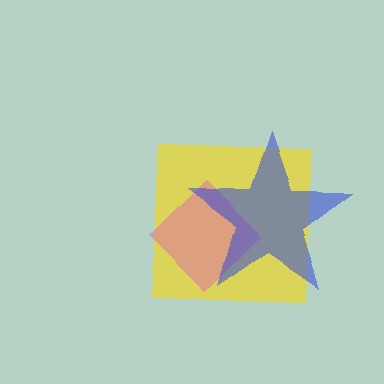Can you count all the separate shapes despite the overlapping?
Yes, there are 3 separate shapes.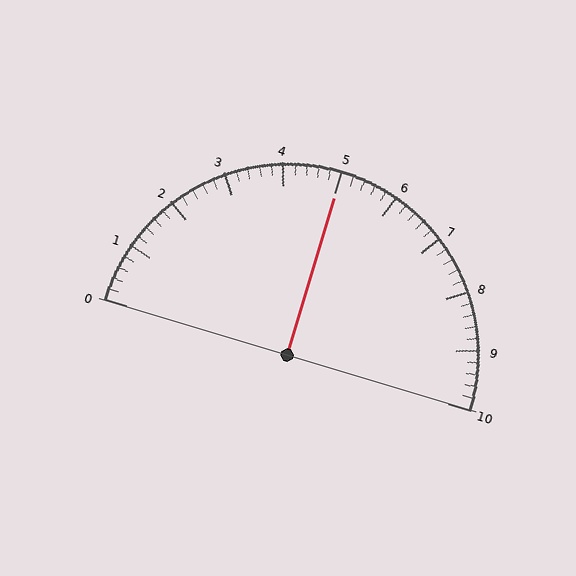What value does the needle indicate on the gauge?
The needle indicates approximately 5.0.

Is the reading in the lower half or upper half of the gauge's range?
The reading is in the upper half of the range (0 to 10).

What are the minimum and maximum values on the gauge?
The gauge ranges from 0 to 10.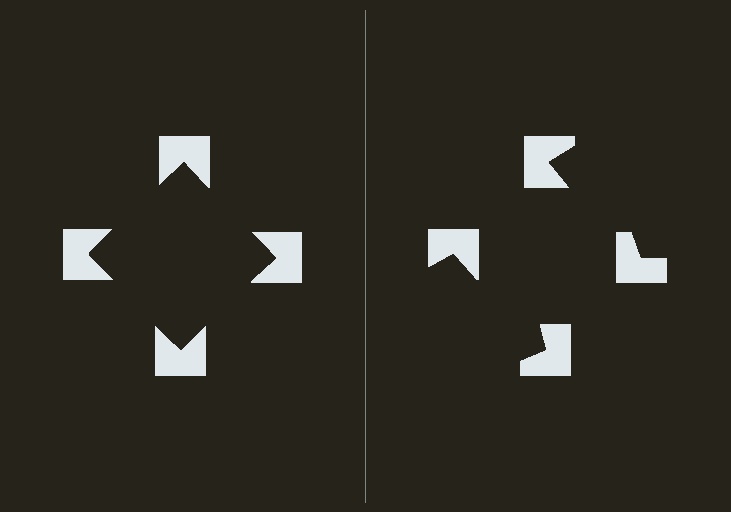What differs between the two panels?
The notched squares are positioned identically on both sides; only the wedge orientations differ. On the left they align to a square; on the right they are misaligned.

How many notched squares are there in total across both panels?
8 — 4 on each side.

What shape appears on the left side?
An illusory square.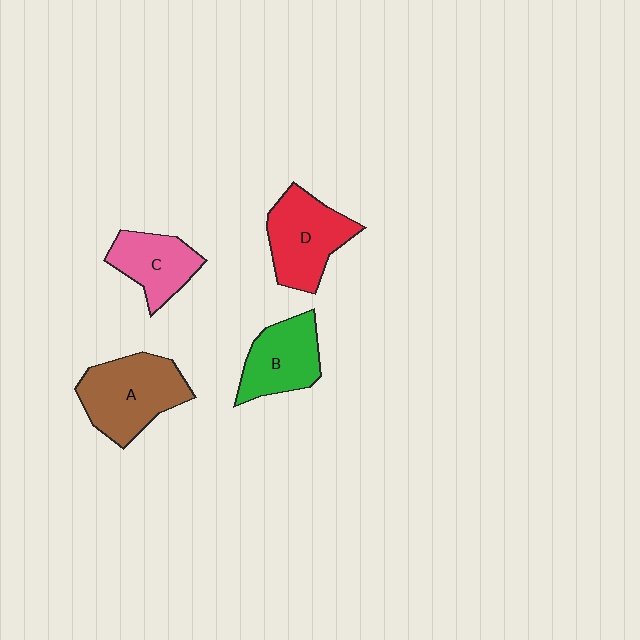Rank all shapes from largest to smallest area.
From largest to smallest: A (brown), D (red), B (green), C (pink).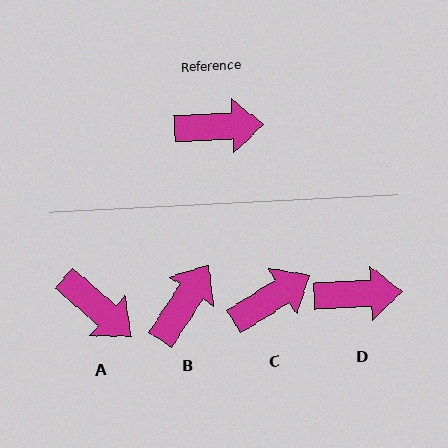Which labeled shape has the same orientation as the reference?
D.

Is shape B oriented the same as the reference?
No, it is off by about 54 degrees.